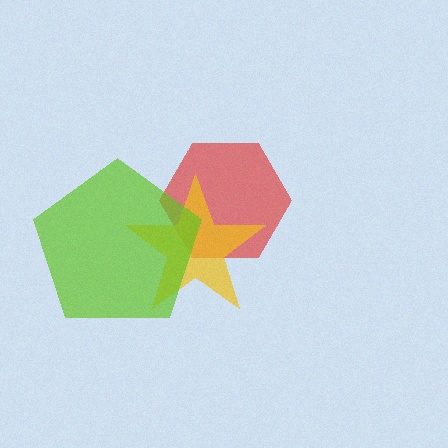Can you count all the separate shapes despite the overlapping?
Yes, there are 3 separate shapes.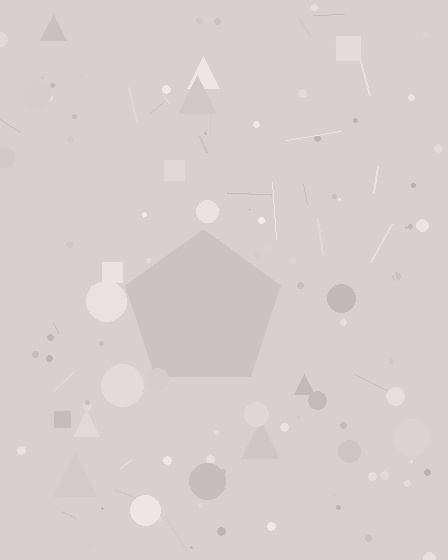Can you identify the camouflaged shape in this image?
The camouflaged shape is a pentagon.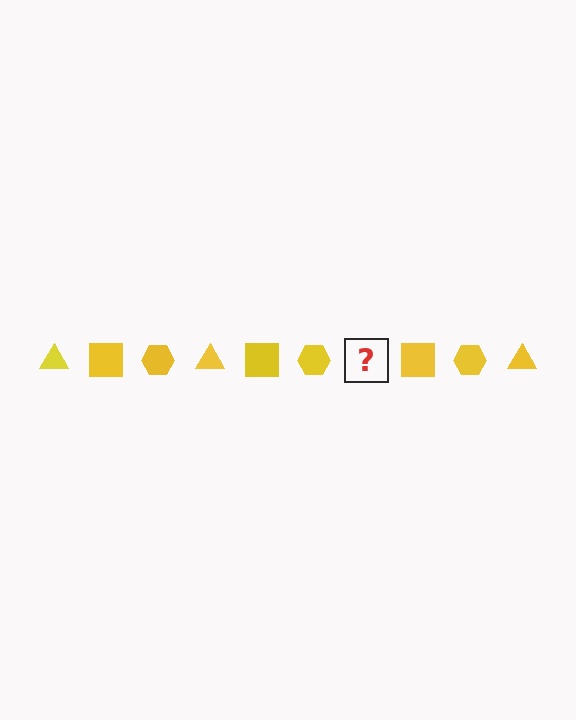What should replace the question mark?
The question mark should be replaced with a yellow triangle.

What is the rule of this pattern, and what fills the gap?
The rule is that the pattern cycles through triangle, square, hexagon shapes in yellow. The gap should be filled with a yellow triangle.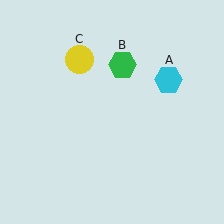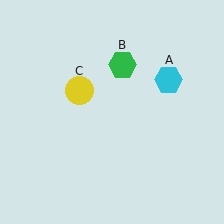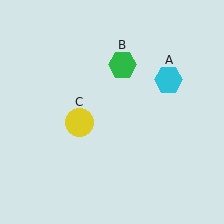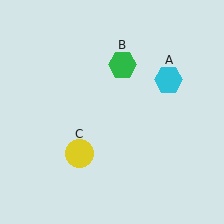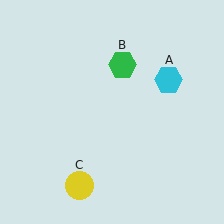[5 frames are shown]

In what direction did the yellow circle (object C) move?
The yellow circle (object C) moved down.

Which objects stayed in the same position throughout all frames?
Cyan hexagon (object A) and green hexagon (object B) remained stationary.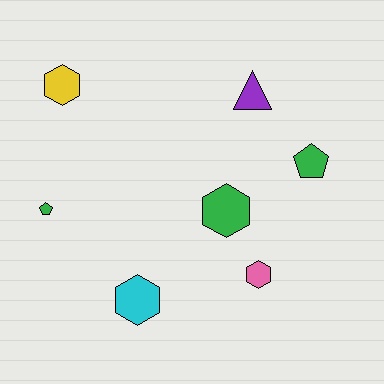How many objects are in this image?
There are 7 objects.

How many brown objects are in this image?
There are no brown objects.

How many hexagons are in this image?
There are 4 hexagons.